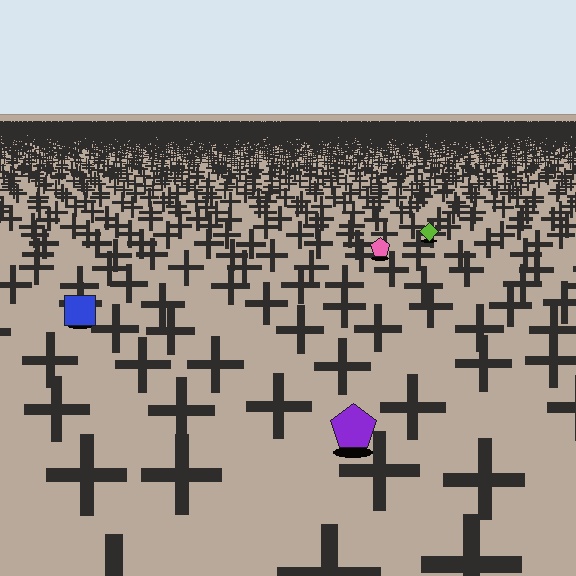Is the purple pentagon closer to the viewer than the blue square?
Yes. The purple pentagon is closer — you can tell from the texture gradient: the ground texture is coarser near it.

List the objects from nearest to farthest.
From nearest to farthest: the purple pentagon, the blue square, the pink pentagon, the lime diamond.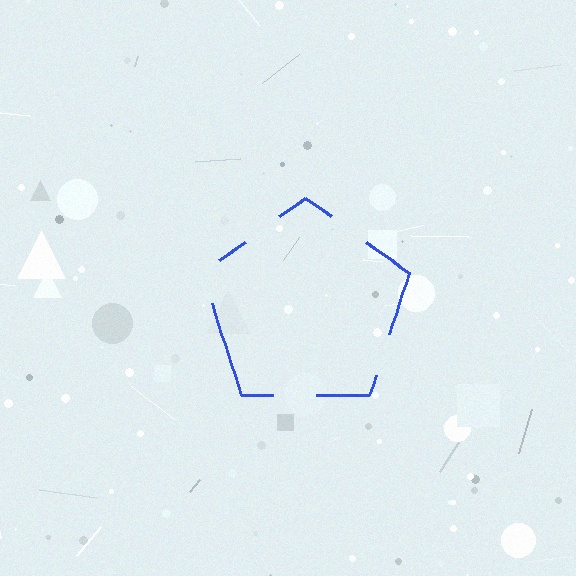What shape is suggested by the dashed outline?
The dashed outline suggests a pentagon.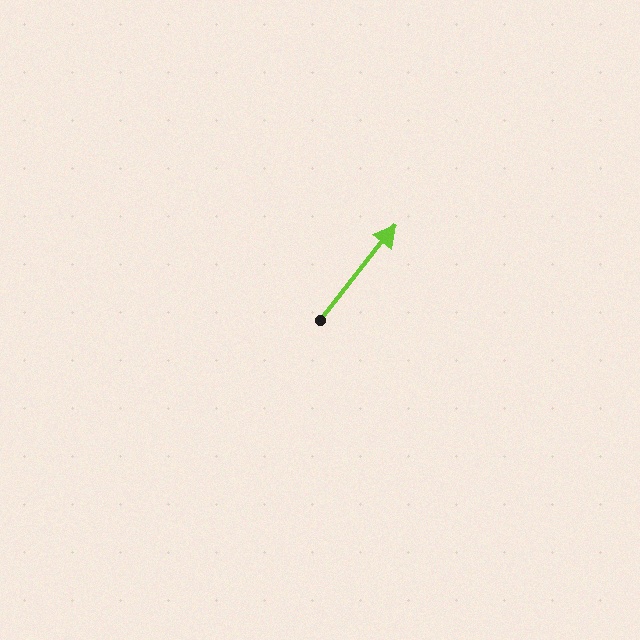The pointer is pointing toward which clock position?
Roughly 1 o'clock.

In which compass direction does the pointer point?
Northeast.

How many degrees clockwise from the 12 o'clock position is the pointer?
Approximately 39 degrees.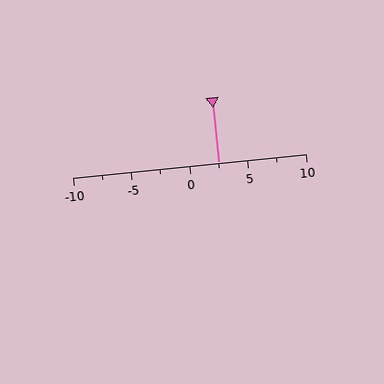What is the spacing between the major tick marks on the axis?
The major ticks are spaced 5 apart.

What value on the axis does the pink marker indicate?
The marker indicates approximately 2.5.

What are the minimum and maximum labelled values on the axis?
The axis runs from -10 to 10.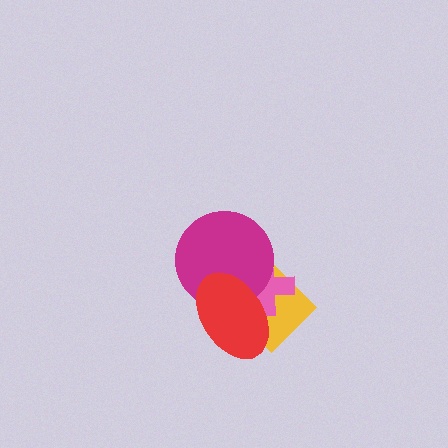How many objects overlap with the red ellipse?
3 objects overlap with the red ellipse.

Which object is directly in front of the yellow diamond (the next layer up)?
The pink cross is directly in front of the yellow diamond.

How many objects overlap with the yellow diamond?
3 objects overlap with the yellow diamond.